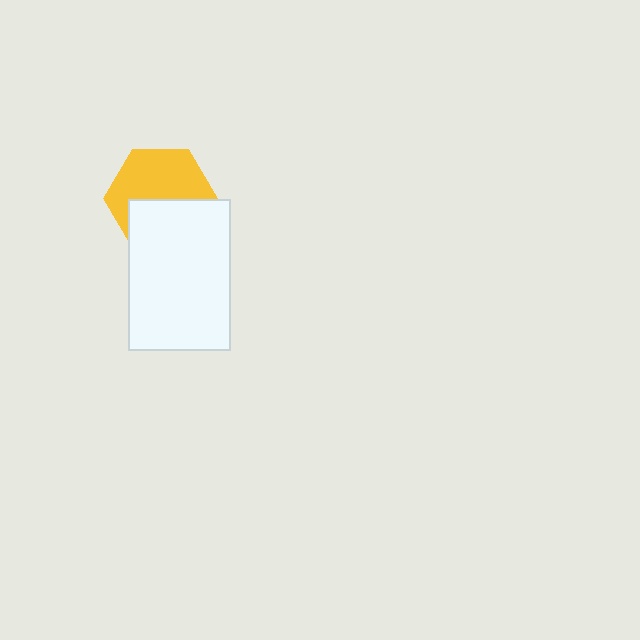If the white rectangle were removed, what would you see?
You would see the complete yellow hexagon.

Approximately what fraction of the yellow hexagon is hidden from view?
Roughly 43% of the yellow hexagon is hidden behind the white rectangle.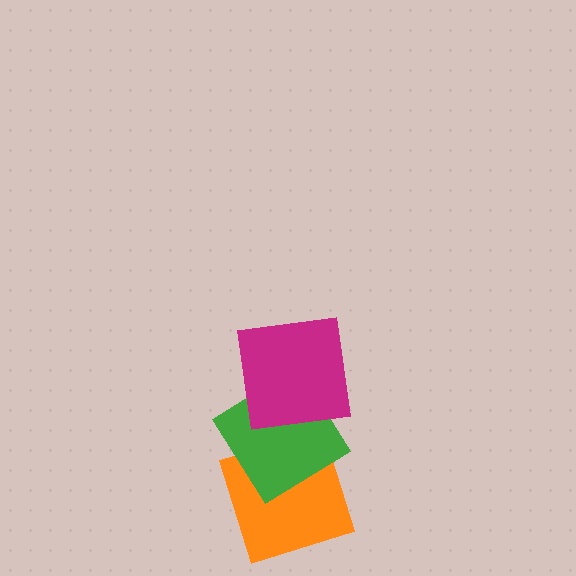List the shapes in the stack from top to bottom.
From top to bottom: the magenta square, the green diamond, the orange square.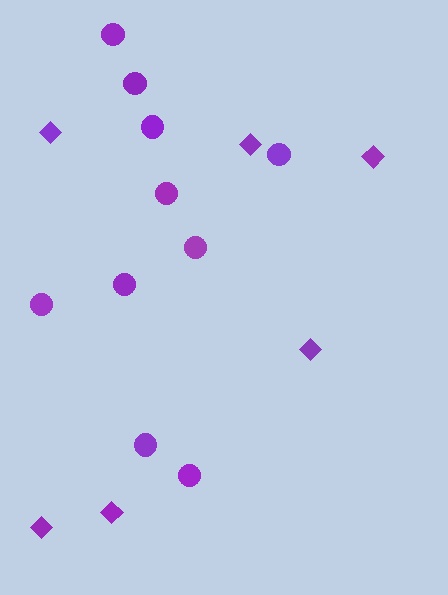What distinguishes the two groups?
There are 2 groups: one group of circles (10) and one group of diamonds (6).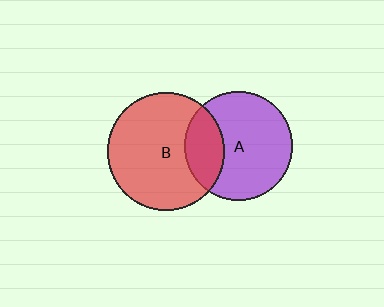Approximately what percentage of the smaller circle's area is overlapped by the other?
Approximately 25%.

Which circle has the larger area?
Circle B (red).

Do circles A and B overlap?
Yes.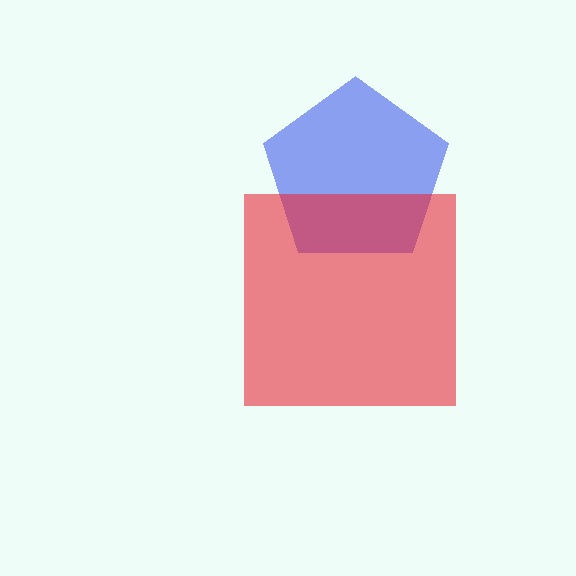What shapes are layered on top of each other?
The layered shapes are: a blue pentagon, a red square.